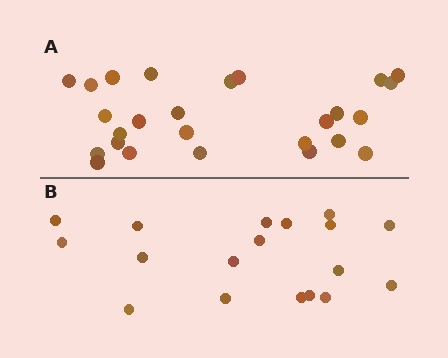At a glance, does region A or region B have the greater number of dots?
Region A (the top region) has more dots.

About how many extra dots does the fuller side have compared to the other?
Region A has roughly 8 or so more dots than region B.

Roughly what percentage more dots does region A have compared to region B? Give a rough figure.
About 45% more.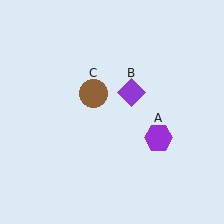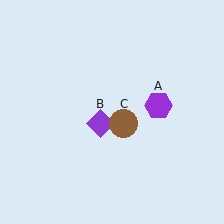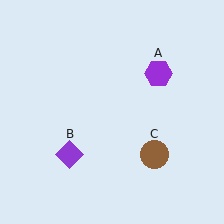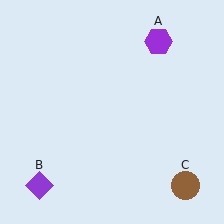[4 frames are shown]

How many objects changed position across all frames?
3 objects changed position: purple hexagon (object A), purple diamond (object B), brown circle (object C).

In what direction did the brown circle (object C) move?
The brown circle (object C) moved down and to the right.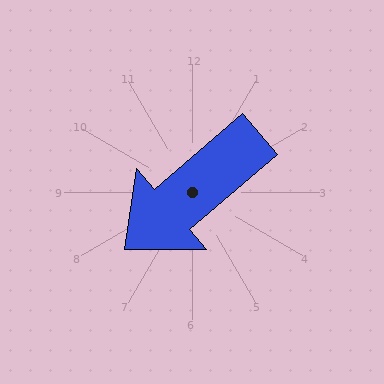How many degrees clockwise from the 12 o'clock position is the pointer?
Approximately 229 degrees.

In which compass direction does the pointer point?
Southwest.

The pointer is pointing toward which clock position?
Roughly 8 o'clock.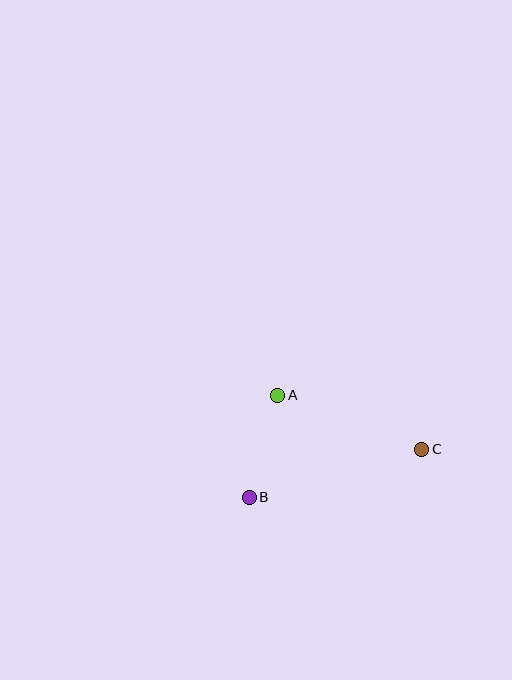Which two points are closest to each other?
Points A and B are closest to each other.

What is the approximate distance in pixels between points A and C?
The distance between A and C is approximately 154 pixels.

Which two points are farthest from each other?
Points B and C are farthest from each other.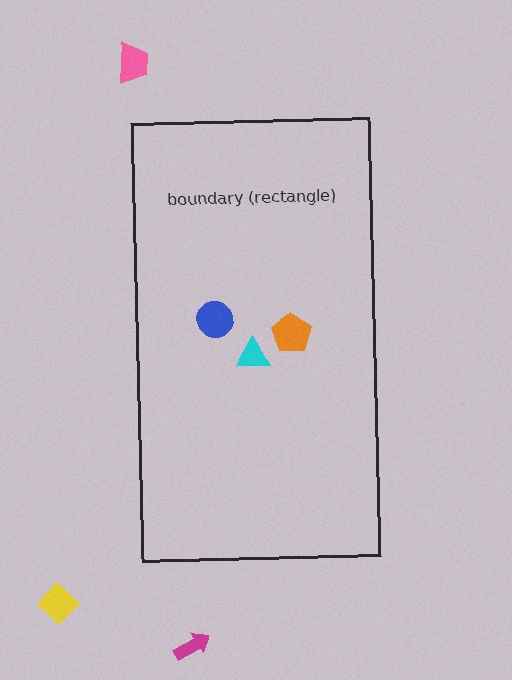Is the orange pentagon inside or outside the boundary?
Inside.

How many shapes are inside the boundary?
3 inside, 3 outside.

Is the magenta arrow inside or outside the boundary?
Outside.